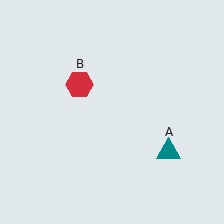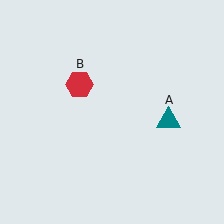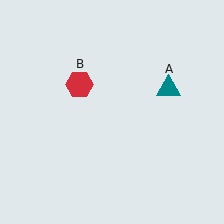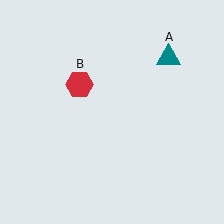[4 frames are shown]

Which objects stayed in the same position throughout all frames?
Red hexagon (object B) remained stationary.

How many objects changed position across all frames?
1 object changed position: teal triangle (object A).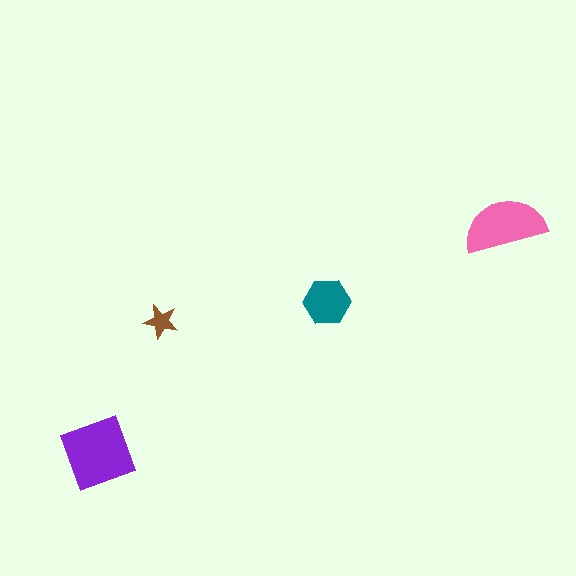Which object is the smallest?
The brown star.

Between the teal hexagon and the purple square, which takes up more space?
The purple square.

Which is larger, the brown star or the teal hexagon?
The teal hexagon.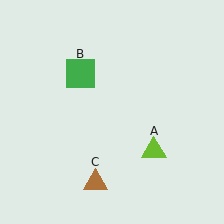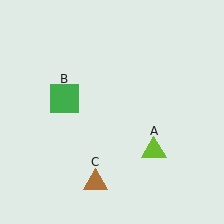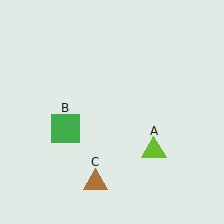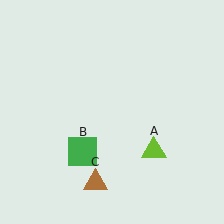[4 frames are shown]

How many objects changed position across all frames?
1 object changed position: green square (object B).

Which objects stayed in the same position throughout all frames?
Lime triangle (object A) and brown triangle (object C) remained stationary.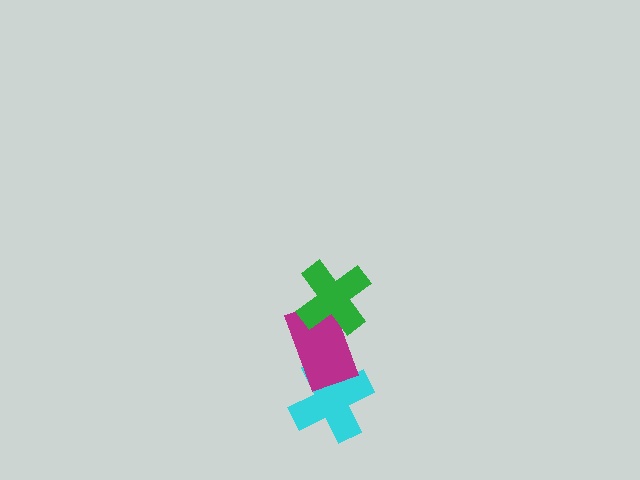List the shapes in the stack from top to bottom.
From top to bottom: the green cross, the magenta rectangle, the cyan cross.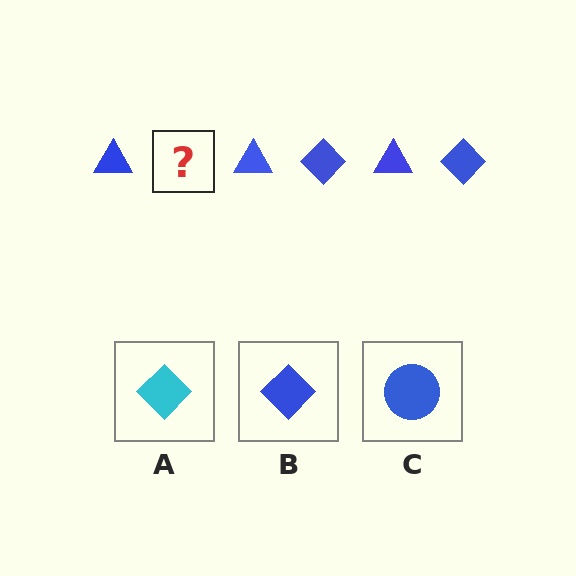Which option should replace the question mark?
Option B.